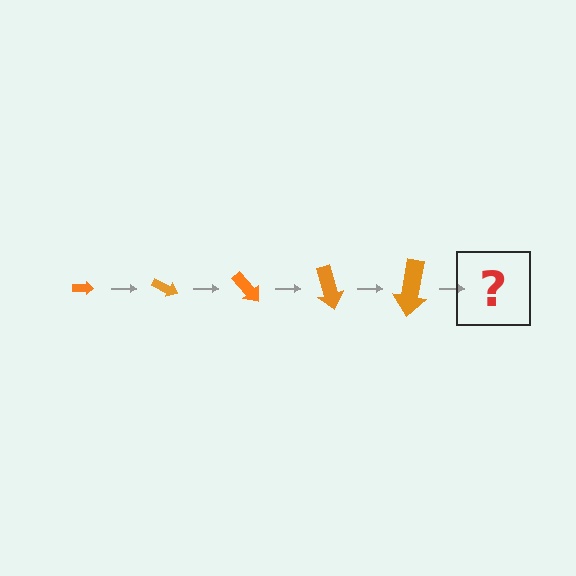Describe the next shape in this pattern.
It should be an arrow, larger than the previous one and rotated 125 degrees from the start.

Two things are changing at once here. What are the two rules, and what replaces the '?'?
The two rules are that the arrow grows larger each step and it rotates 25 degrees each step. The '?' should be an arrow, larger than the previous one and rotated 125 degrees from the start.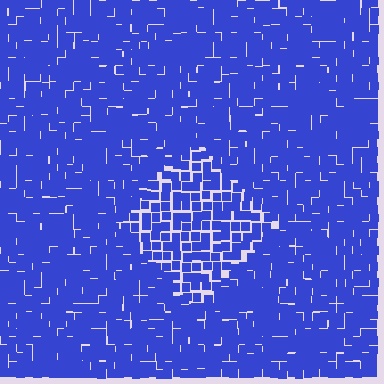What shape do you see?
I see a diamond.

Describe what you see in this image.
The image contains small blue elements arranged at two different densities. A diamond-shaped region is visible where the elements are less densely packed than the surrounding area.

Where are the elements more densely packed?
The elements are more densely packed outside the diamond boundary.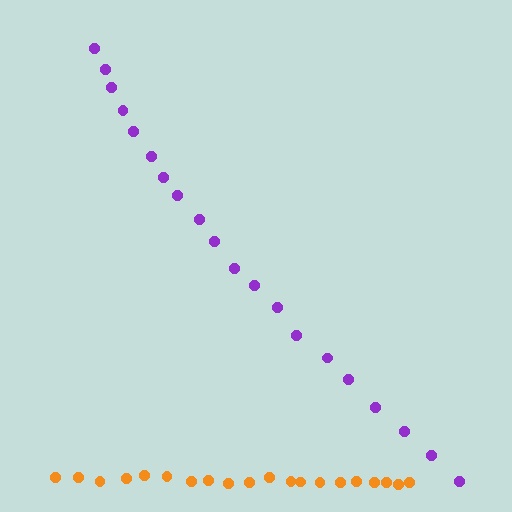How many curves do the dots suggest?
There are 2 distinct paths.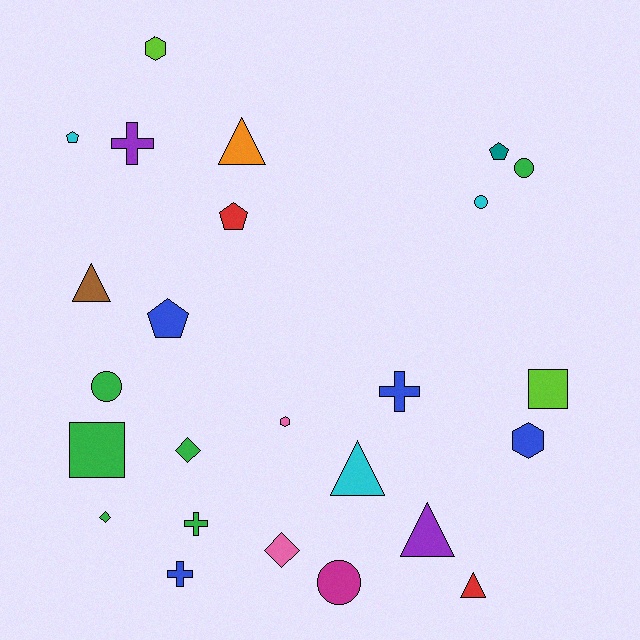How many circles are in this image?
There are 4 circles.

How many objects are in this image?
There are 25 objects.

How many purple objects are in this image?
There are 2 purple objects.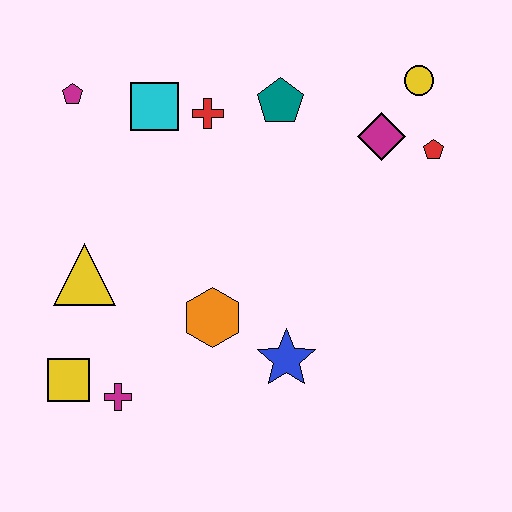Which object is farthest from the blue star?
The magenta pentagon is farthest from the blue star.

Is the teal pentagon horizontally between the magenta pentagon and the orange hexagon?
No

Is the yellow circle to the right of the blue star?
Yes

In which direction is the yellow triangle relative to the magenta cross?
The yellow triangle is above the magenta cross.